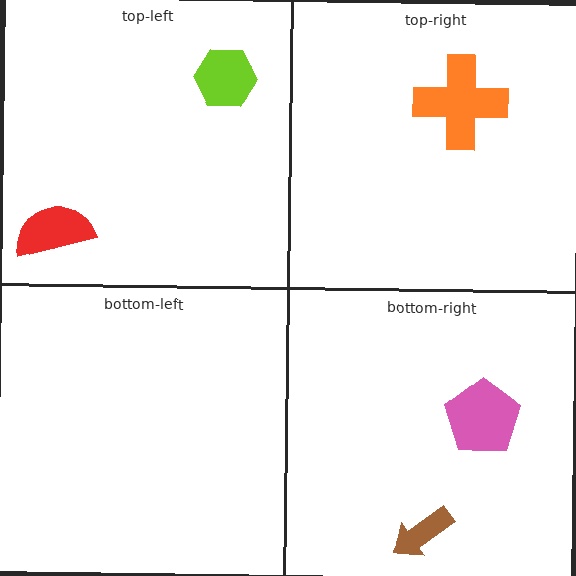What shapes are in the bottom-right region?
The brown arrow, the pink pentagon.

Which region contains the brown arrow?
The bottom-right region.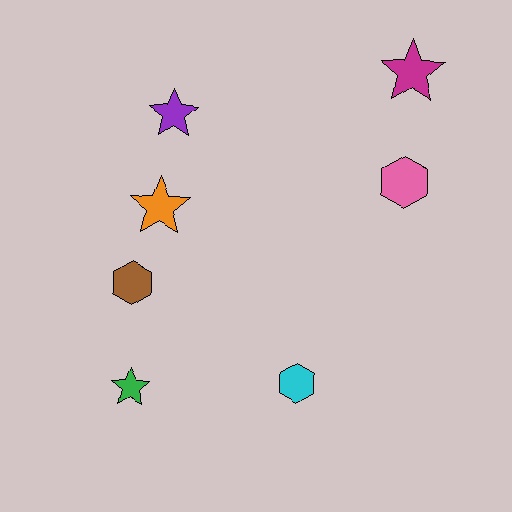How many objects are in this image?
There are 7 objects.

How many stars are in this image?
There are 4 stars.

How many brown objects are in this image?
There is 1 brown object.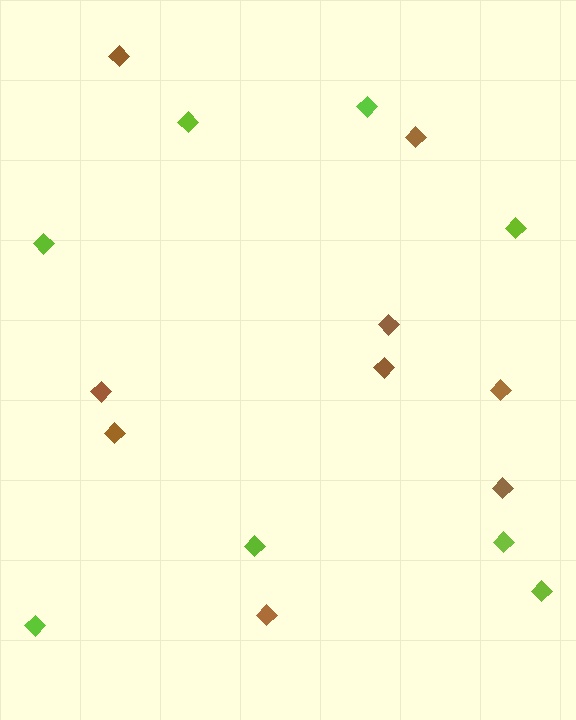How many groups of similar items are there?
There are 2 groups: one group of lime diamonds (8) and one group of brown diamonds (9).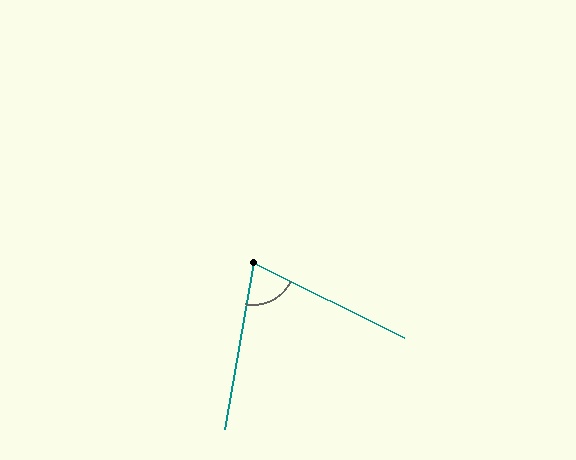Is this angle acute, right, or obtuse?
It is acute.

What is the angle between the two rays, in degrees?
Approximately 74 degrees.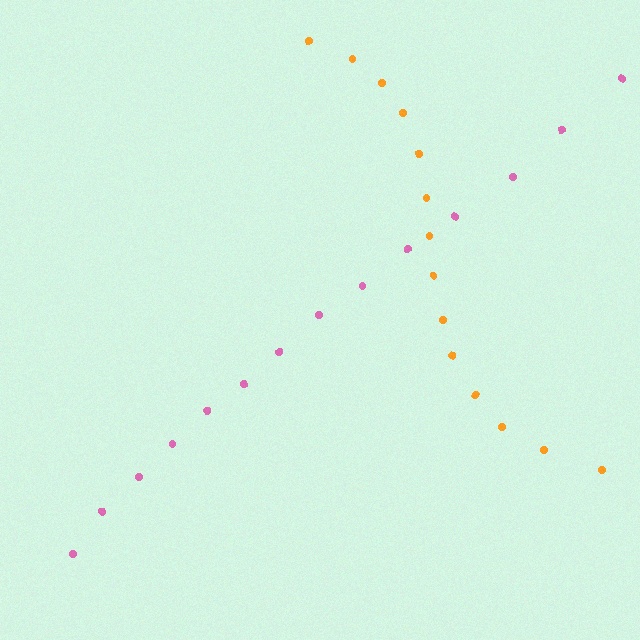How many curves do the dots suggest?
There are 2 distinct paths.